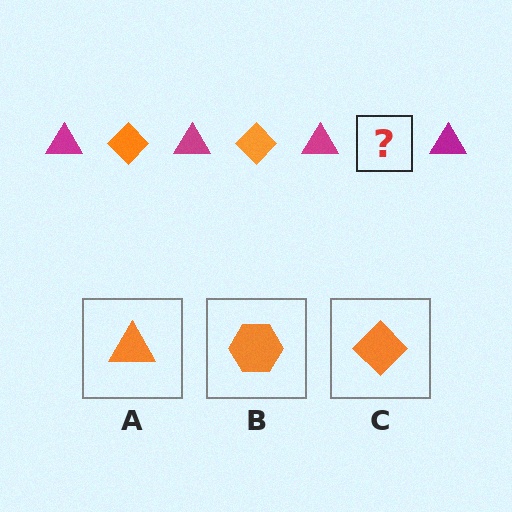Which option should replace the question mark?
Option C.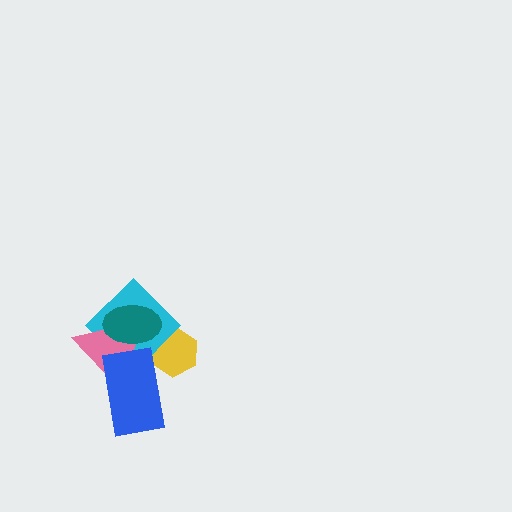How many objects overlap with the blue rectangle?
3 objects overlap with the blue rectangle.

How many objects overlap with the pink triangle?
3 objects overlap with the pink triangle.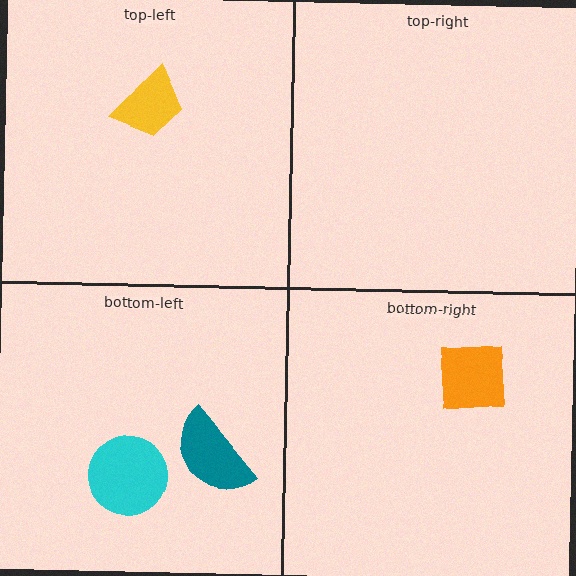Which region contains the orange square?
The bottom-right region.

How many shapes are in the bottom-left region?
2.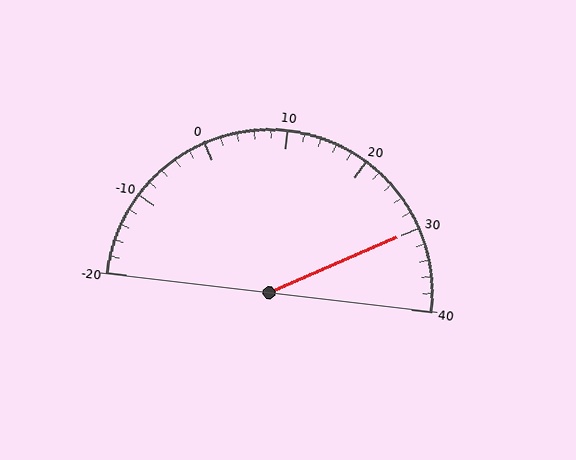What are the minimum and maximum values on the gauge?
The gauge ranges from -20 to 40.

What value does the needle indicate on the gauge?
The needle indicates approximately 30.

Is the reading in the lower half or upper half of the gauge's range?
The reading is in the upper half of the range (-20 to 40).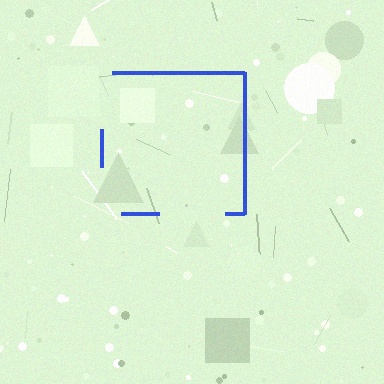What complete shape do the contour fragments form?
The contour fragments form a square.